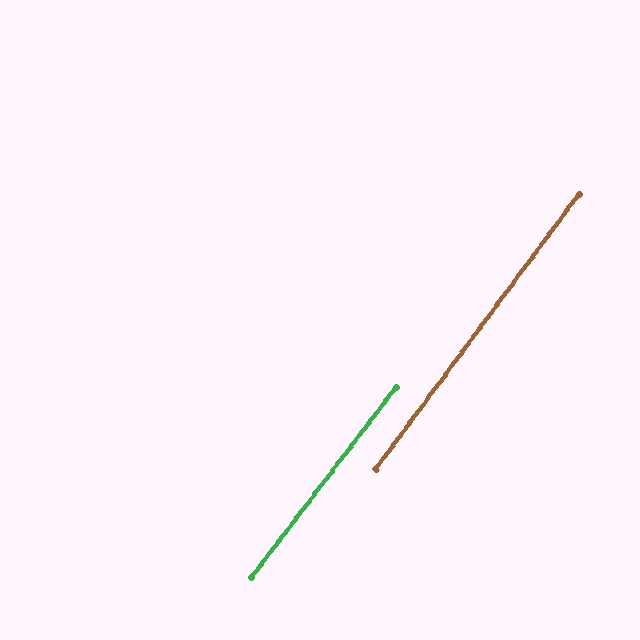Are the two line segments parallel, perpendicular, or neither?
Parallel — their directions differ by only 0.9°.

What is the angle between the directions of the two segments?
Approximately 1 degree.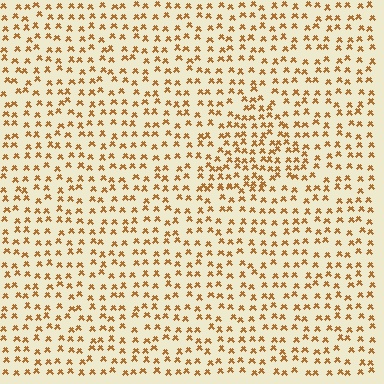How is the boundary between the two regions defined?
The boundary is defined by a change in element density (approximately 1.6x ratio). All elements are the same color, size, and shape.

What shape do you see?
I see a triangle.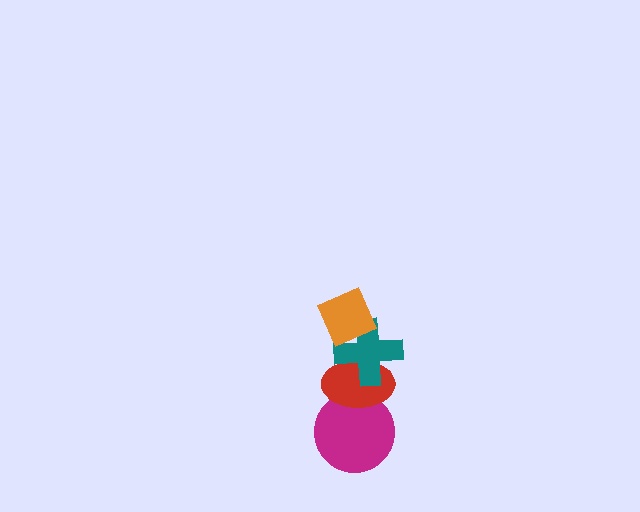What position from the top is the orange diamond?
The orange diamond is 1st from the top.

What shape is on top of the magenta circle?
The red ellipse is on top of the magenta circle.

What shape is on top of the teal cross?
The orange diamond is on top of the teal cross.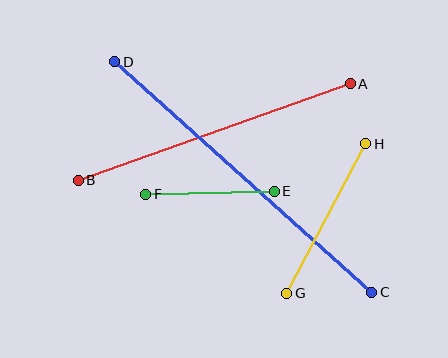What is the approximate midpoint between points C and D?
The midpoint is at approximately (243, 177) pixels.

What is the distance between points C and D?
The distance is approximately 345 pixels.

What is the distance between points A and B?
The distance is approximately 289 pixels.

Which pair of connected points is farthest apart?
Points C and D are farthest apart.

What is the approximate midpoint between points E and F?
The midpoint is at approximately (210, 193) pixels.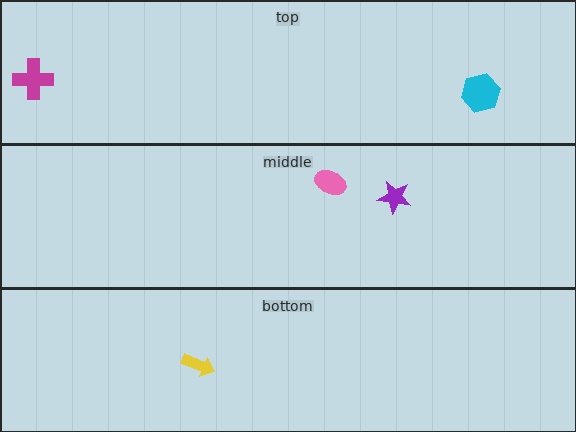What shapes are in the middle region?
The purple star, the pink ellipse.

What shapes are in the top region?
The magenta cross, the cyan hexagon.